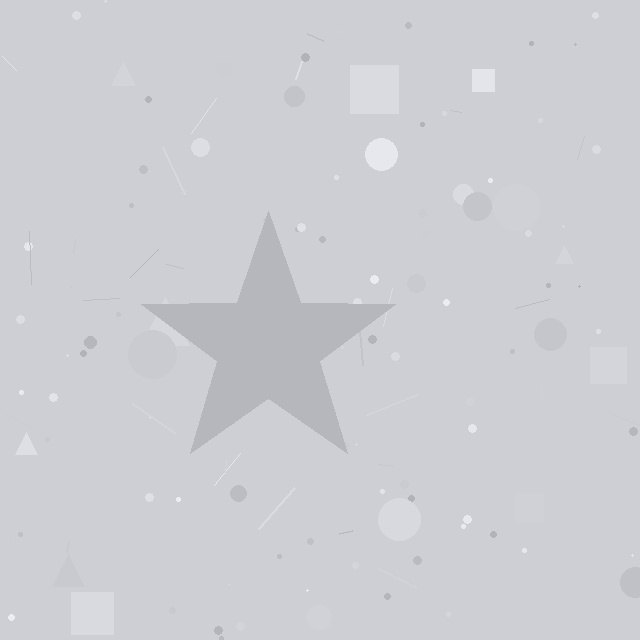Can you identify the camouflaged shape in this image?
The camouflaged shape is a star.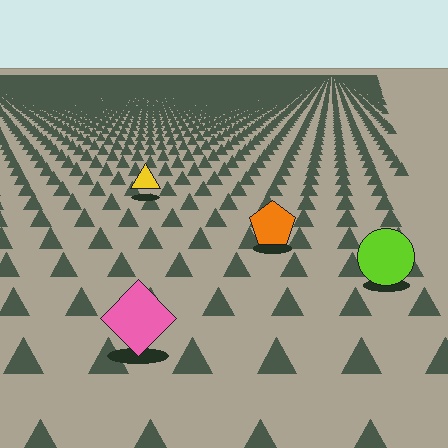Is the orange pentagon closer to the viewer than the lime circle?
No. The lime circle is closer — you can tell from the texture gradient: the ground texture is coarser near it.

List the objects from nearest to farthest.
From nearest to farthest: the pink diamond, the lime circle, the orange pentagon, the yellow triangle.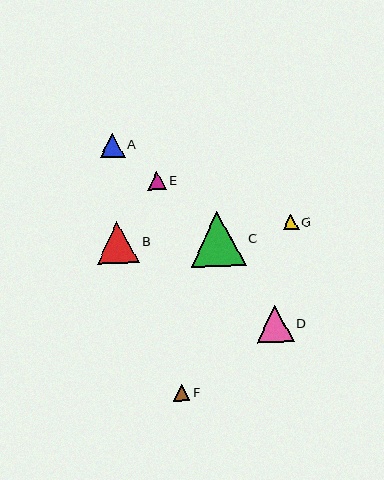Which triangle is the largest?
Triangle C is the largest with a size of approximately 54 pixels.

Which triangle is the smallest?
Triangle G is the smallest with a size of approximately 16 pixels.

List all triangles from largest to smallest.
From largest to smallest: C, B, D, A, E, F, G.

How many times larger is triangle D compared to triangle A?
Triangle D is approximately 1.5 times the size of triangle A.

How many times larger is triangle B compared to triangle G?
Triangle B is approximately 2.7 times the size of triangle G.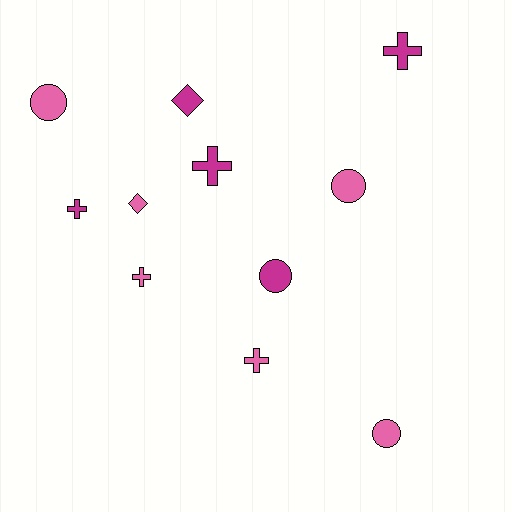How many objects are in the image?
There are 11 objects.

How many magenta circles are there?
There is 1 magenta circle.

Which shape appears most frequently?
Cross, with 5 objects.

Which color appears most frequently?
Pink, with 6 objects.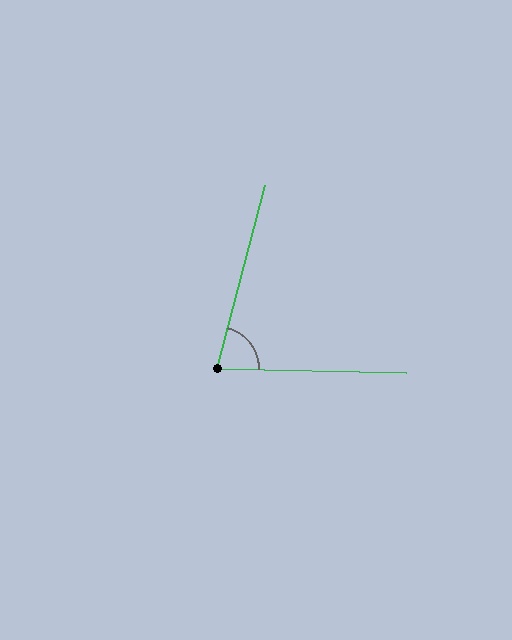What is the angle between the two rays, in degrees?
Approximately 76 degrees.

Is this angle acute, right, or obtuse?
It is acute.